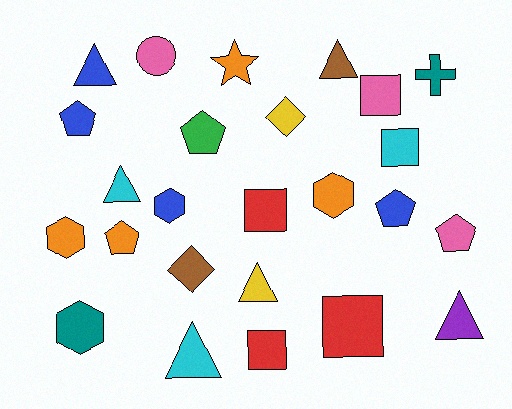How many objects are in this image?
There are 25 objects.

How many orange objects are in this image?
There are 4 orange objects.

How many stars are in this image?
There is 1 star.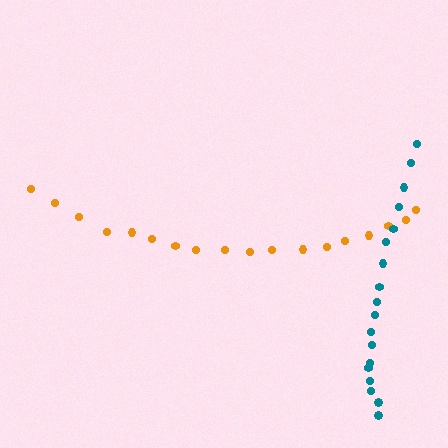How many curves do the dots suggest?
There are 2 distinct paths.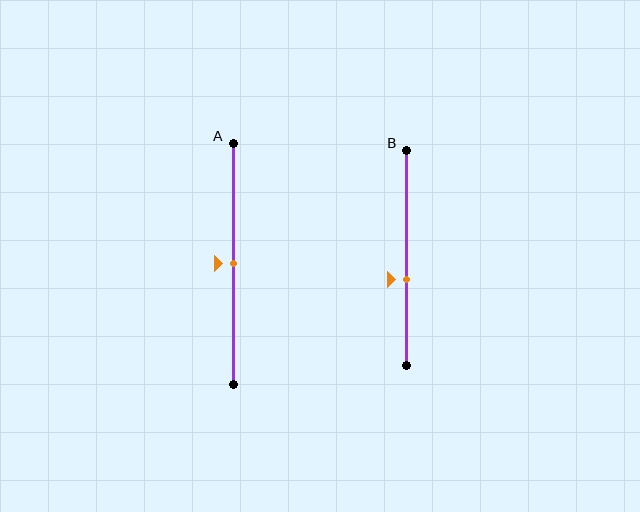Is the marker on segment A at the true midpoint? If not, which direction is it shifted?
Yes, the marker on segment A is at the true midpoint.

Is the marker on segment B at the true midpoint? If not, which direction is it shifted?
No, the marker on segment B is shifted downward by about 10% of the segment length.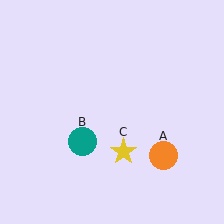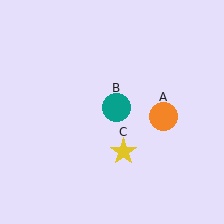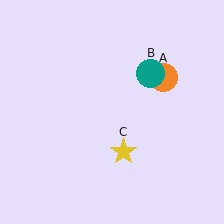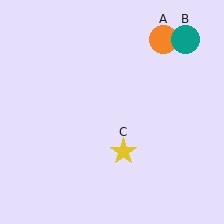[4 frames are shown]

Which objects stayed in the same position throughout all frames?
Yellow star (object C) remained stationary.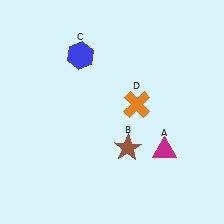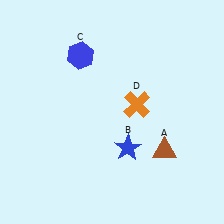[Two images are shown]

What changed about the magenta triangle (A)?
In Image 1, A is magenta. In Image 2, it changed to brown.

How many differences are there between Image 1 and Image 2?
There are 2 differences between the two images.